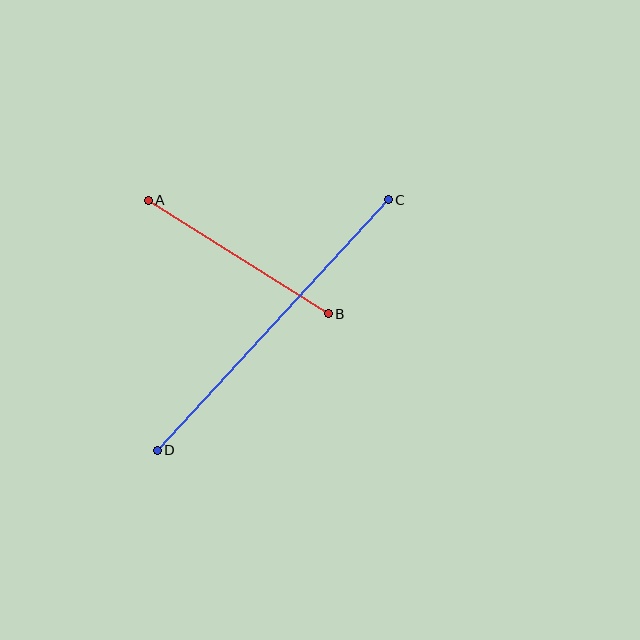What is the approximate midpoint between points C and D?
The midpoint is at approximately (273, 325) pixels.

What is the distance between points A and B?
The distance is approximately 213 pixels.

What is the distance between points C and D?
The distance is approximately 341 pixels.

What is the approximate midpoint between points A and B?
The midpoint is at approximately (238, 257) pixels.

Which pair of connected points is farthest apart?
Points C and D are farthest apart.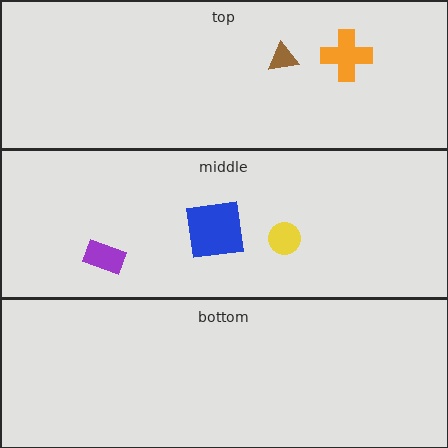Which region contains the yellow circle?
The middle region.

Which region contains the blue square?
The middle region.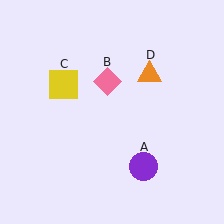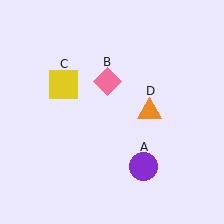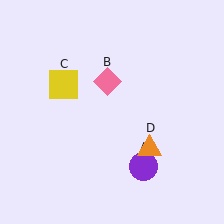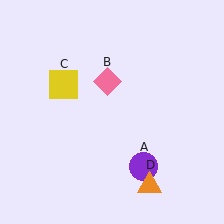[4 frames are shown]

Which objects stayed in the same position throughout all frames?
Purple circle (object A) and pink diamond (object B) and yellow square (object C) remained stationary.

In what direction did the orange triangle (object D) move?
The orange triangle (object D) moved down.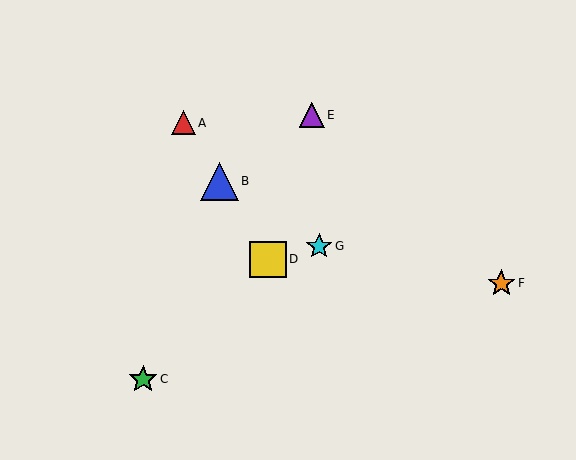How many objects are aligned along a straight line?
3 objects (A, B, D) are aligned along a straight line.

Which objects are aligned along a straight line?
Objects A, B, D are aligned along a straight line.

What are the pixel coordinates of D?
Object D is at (268, 259).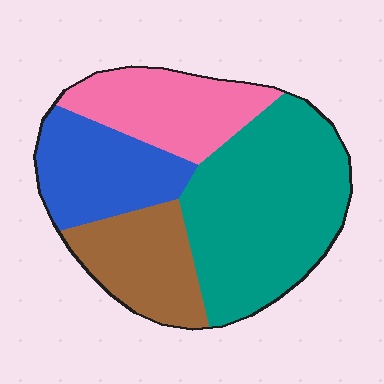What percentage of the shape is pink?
Pink covers 20% of the shape.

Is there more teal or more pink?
Teal.